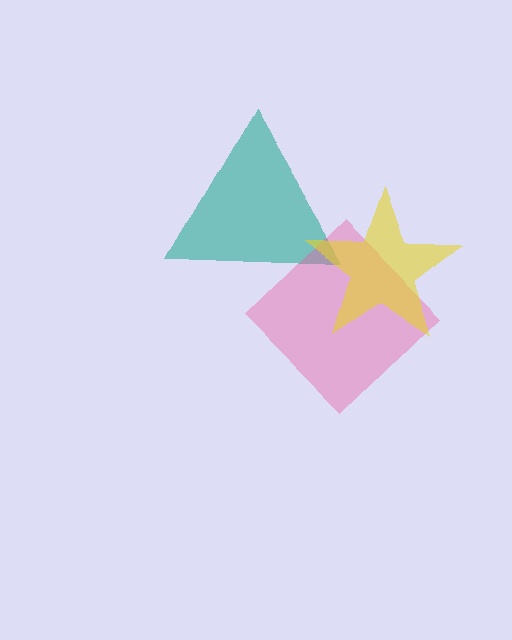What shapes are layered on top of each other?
The layered shapes are: a teal triangle, a pink diamond, a yellow star.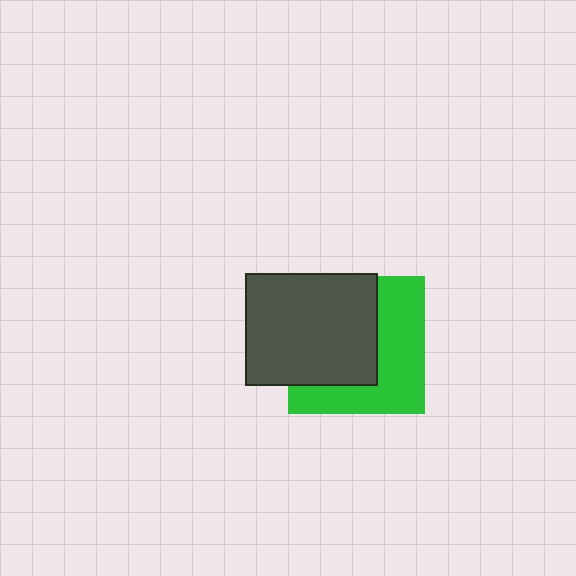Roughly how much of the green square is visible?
About half of it is visible (roughly 48%).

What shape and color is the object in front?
The object in front is a dark gray rectangle.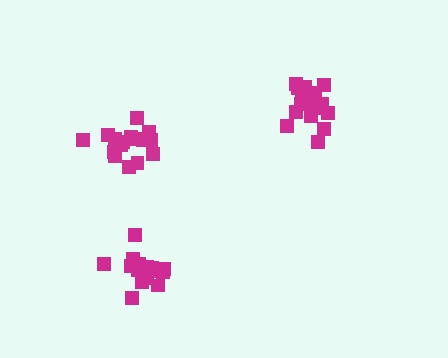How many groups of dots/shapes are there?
There are 3 groups.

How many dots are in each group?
Group 1: 17 dots, Group 2: 18 dots, Group 3: 16 dots (51 total).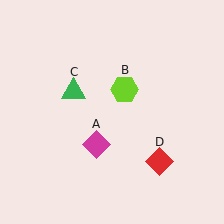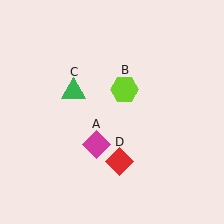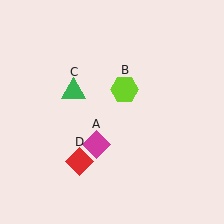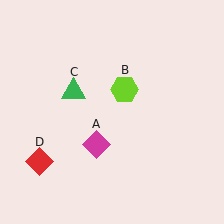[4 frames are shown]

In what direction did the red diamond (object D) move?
The red diamond (object D) moved left.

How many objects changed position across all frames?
1 object changed position: red diamond (object D).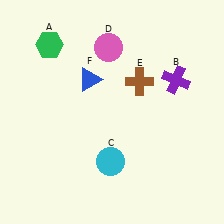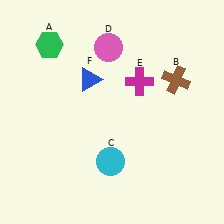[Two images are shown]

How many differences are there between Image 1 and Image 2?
There are 2 differences between the two images.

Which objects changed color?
B changed from purple to brown. E changed from brown to magenta.